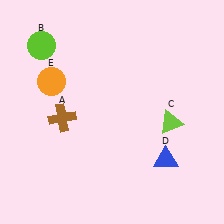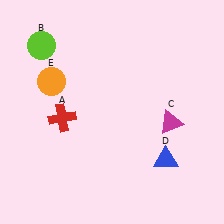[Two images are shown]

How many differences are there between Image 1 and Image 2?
There are 2 differences between the two images.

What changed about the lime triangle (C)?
In Image 1, C is lime. In Image 2, it changed to magenta.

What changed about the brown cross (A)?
In Image 1, A is brown. In Image 2, it changed to red.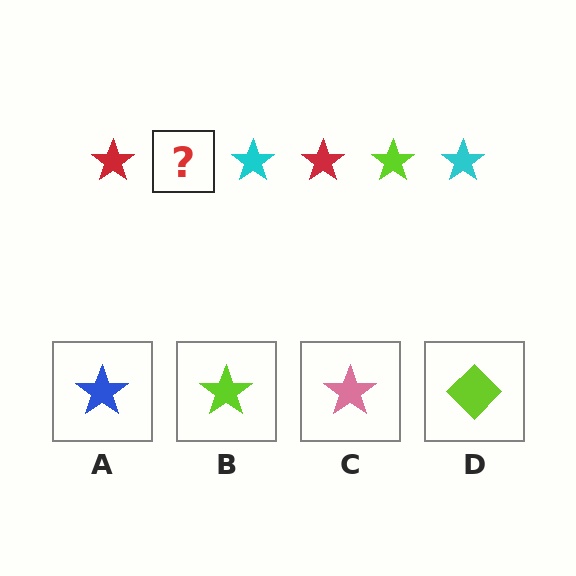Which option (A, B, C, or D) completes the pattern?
B.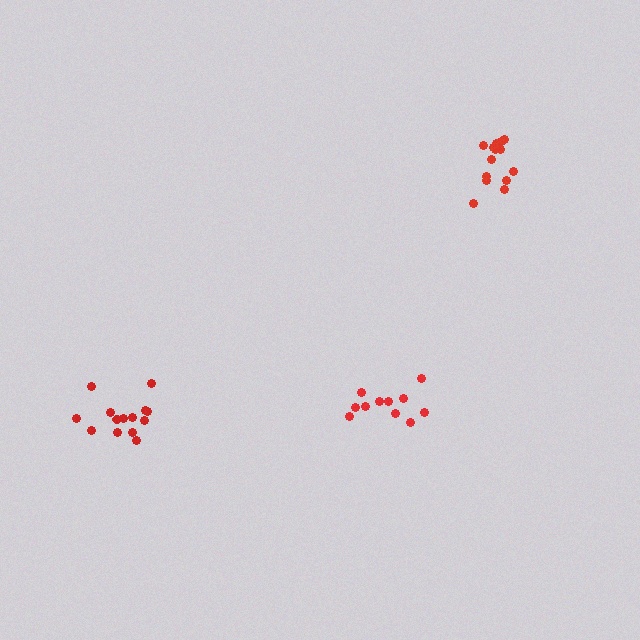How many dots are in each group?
Group 1: 11 dots, Group 2: 14 dots, Group 3: 14 dots (39 total).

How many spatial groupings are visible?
There are 3 spatial groupings.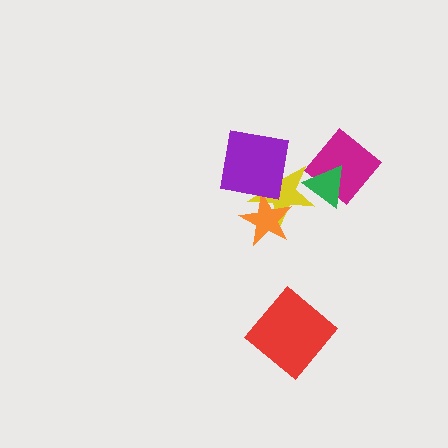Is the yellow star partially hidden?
Yes, it is partially covered by another shape.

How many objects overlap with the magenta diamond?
1 object overlaps with the magenta diamond.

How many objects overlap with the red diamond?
0 objects overlap with the red diamond.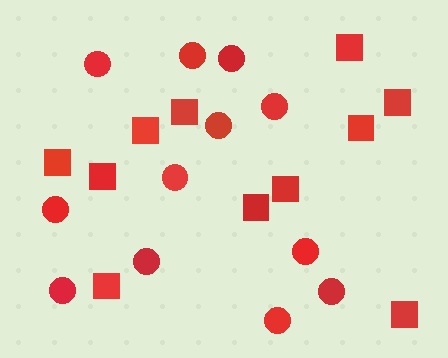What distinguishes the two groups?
There are 2 groups: one group of circles (12) and one group of squares (11).